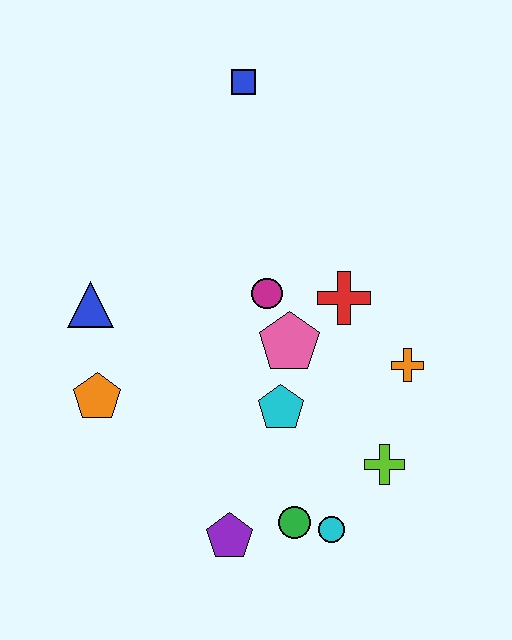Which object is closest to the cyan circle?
The green circle is closest to the cyan circle.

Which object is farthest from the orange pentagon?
The blue square is farthest from the orange pentagon.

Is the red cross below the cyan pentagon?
No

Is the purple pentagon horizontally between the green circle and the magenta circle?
No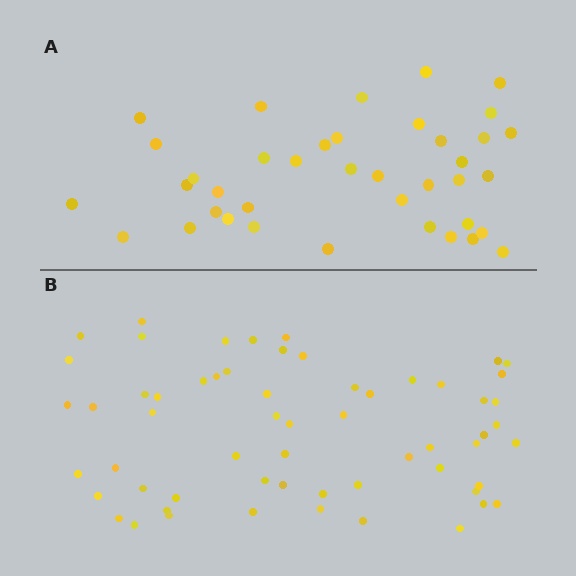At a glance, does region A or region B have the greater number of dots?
Region B (the bottom region) has more dots.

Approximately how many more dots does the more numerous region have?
Region B has approximately 20 more dots than region A.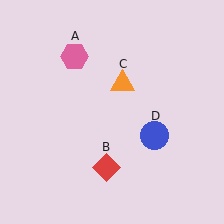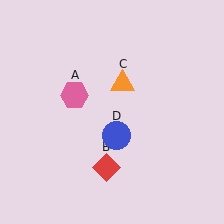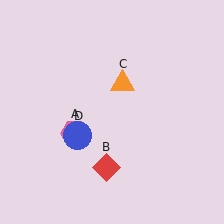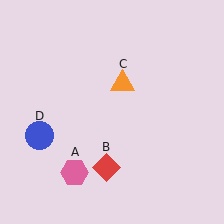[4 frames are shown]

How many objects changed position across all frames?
2 objects changed position: pink hexagon (object A), blue circle (object D).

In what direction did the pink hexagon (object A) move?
The pink hexagon (object A) moved down.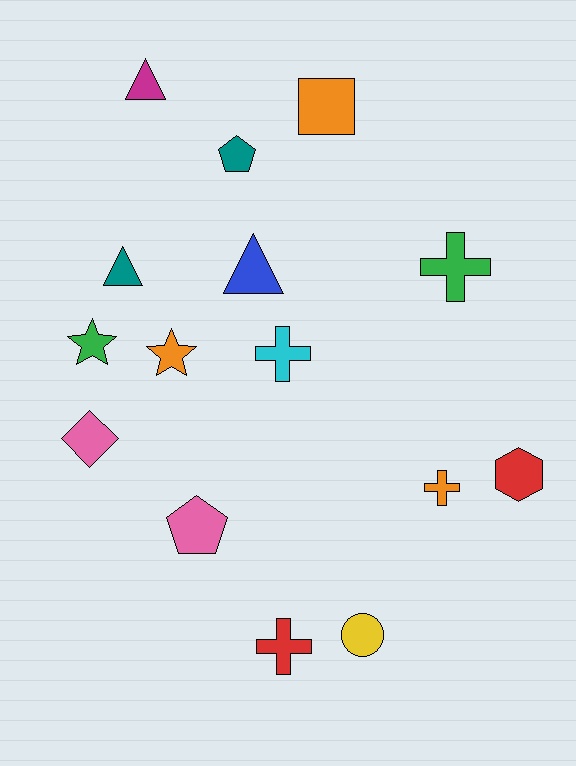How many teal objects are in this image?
There are 2 teal objects.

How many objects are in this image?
There are 15 objects.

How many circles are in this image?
There is 1 circle.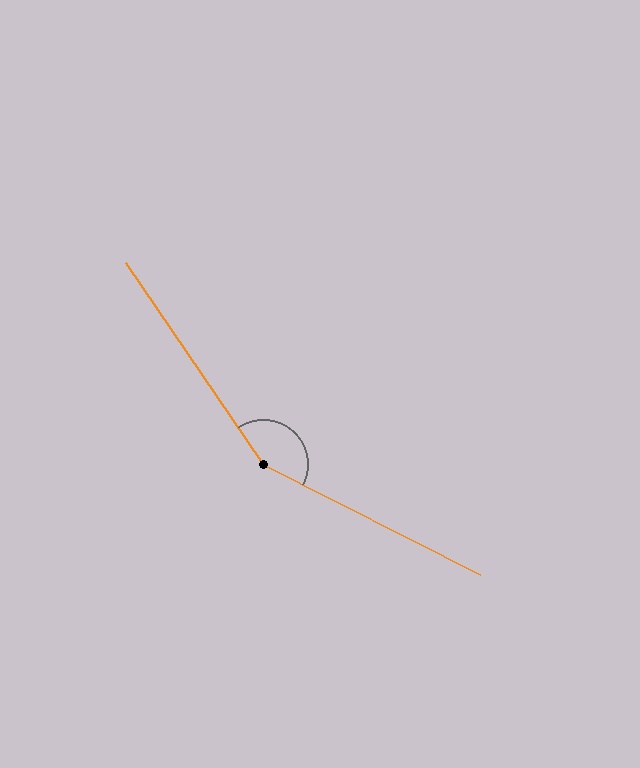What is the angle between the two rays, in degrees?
Approximately 151 degrees.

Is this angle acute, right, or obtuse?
It is obtuse.